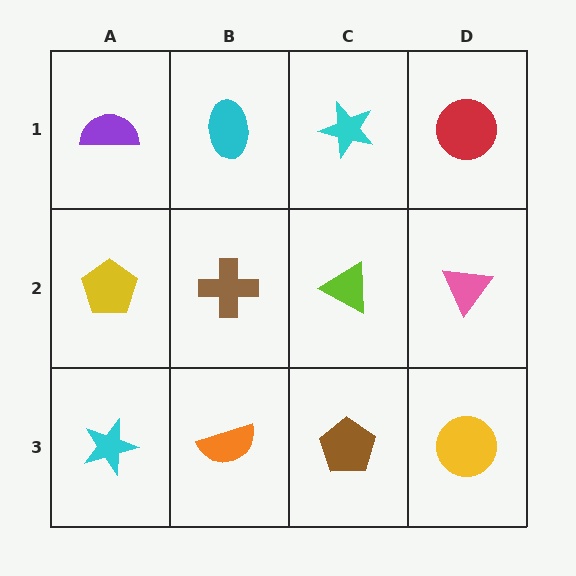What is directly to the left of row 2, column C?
A brown cross.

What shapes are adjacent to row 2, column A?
A purple semicircle (row 1, column A), a cyan star (row 3, column A), a brown cross (row 2, column B).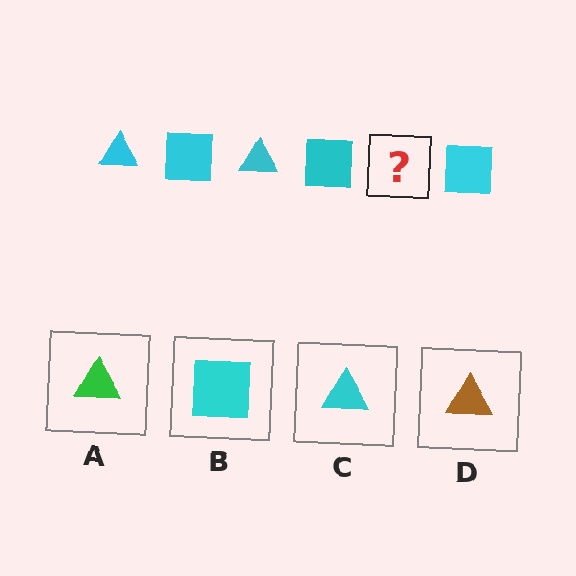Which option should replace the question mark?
Option C.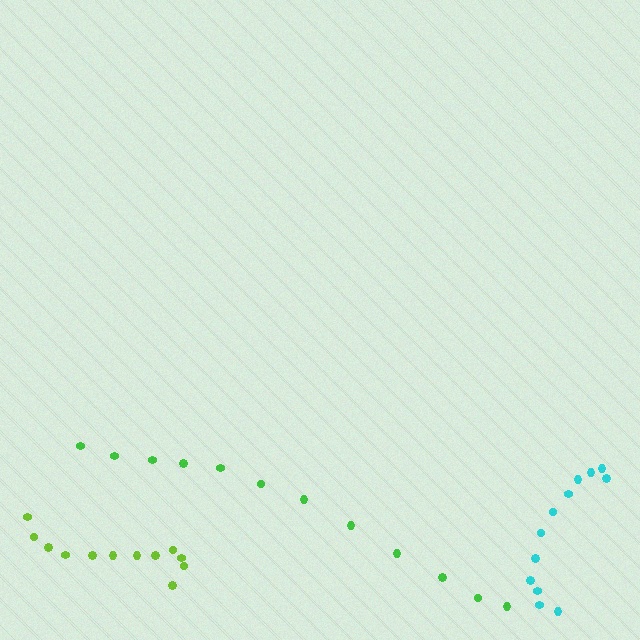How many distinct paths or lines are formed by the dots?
There are 3 distinct paths.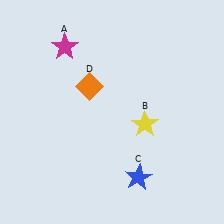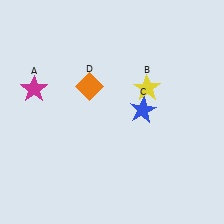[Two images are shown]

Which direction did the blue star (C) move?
The blue star (C) moved up.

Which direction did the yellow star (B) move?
The yellow star (B) moved up.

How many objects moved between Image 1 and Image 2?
3 objects moved between the two images.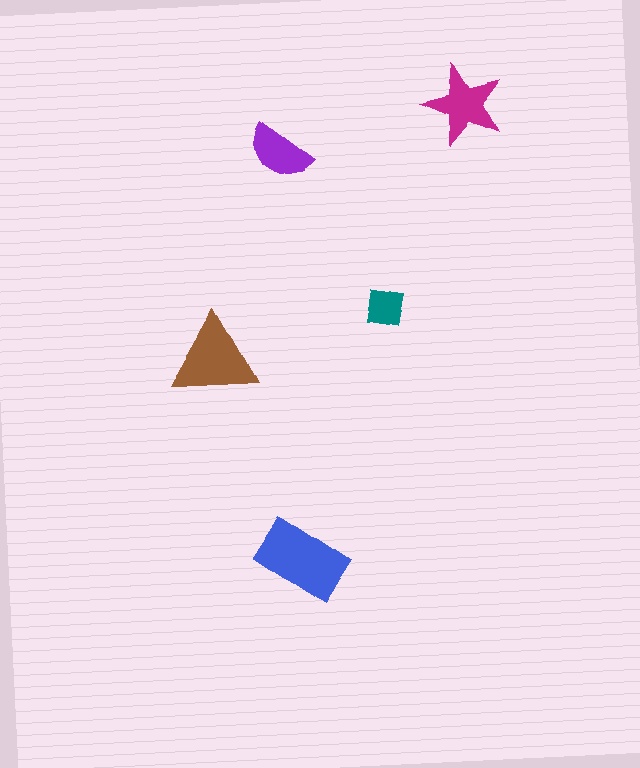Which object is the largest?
The blue rectangle.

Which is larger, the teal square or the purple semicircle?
The purple semicircle.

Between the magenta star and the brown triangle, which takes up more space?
The brown triangle.